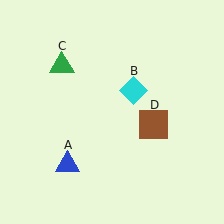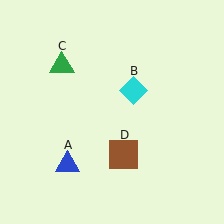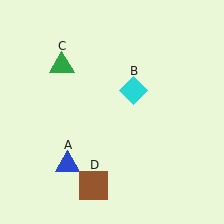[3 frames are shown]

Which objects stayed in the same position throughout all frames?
Blue triangle (object A) and cyan diamond (object B) and green triangle (object C) remained stationary.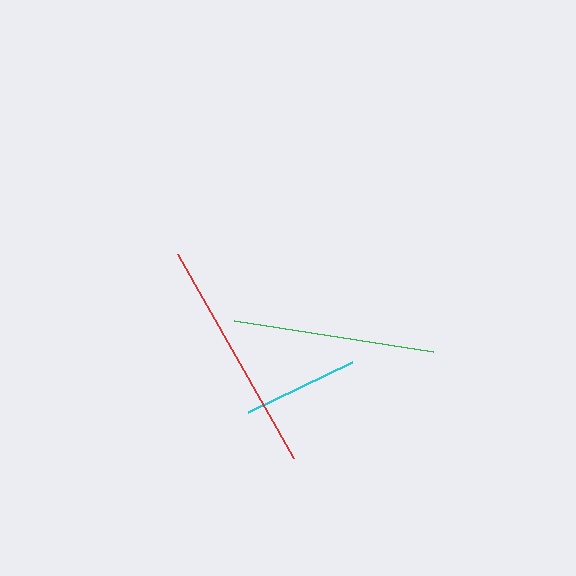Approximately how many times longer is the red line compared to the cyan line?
The red line is approximately 2.0 times the length of the cyan line.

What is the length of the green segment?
The green segment is approximately 202 pixels long.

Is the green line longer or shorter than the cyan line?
The green line is longer than the cyan line.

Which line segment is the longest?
The red line is the longest at approximately 235 pixels.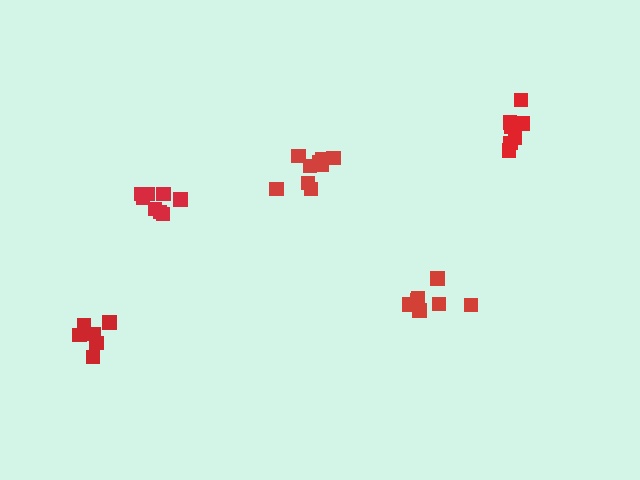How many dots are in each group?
Group 1: 7 dots, Group 2: 6 dots, Group 3: 8 dots, Group 4: 7 dots, Group 5: 9 dots (37 total).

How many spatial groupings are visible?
There are 5 spatial groupings.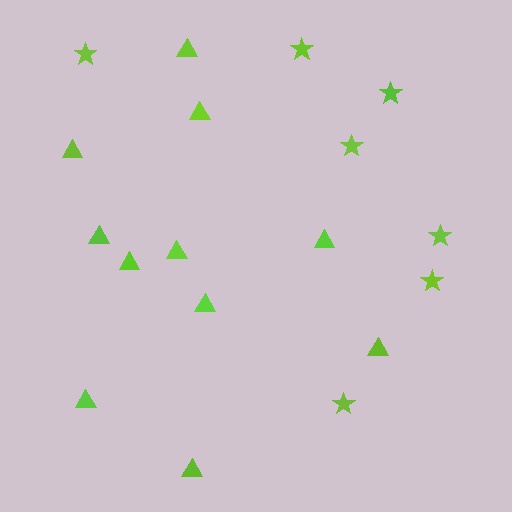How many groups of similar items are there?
There are 2 groups: one group of stars (7) and one group of triangles (11).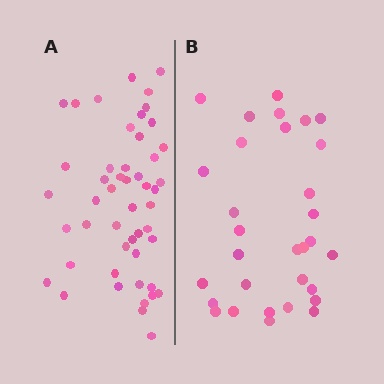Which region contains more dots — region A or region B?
Region A (the left region) has more dots.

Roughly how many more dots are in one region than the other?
Region A has approximately 20 more dots than region B.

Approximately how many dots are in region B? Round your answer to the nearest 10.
About 30 dots. (The exact count is 31, which rounds to 30.)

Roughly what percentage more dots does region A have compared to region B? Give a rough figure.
About 60% more.